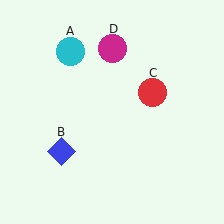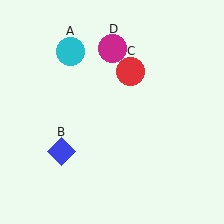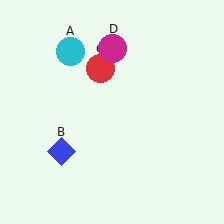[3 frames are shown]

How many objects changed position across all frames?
1 object changed position: red circle (object C).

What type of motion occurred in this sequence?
The red circle (object C) rotated counterclockwise around the center of the scene.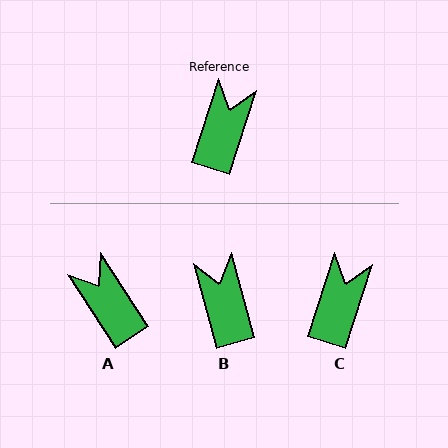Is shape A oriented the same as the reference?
No, it is off by about 52 degrees.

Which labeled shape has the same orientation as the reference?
C.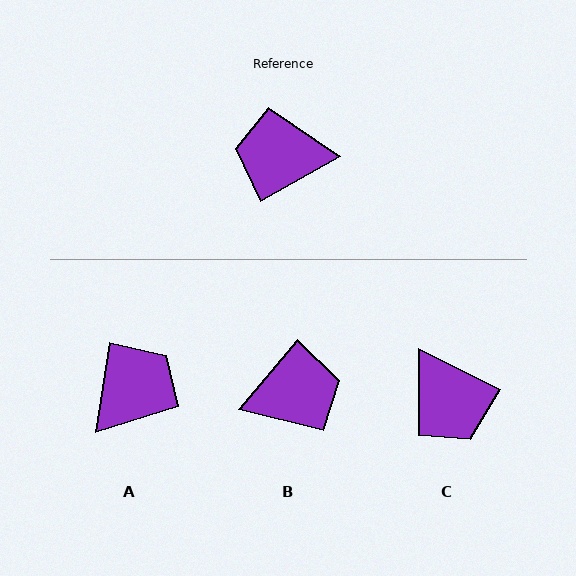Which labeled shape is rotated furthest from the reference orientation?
B, about 160 degrees away.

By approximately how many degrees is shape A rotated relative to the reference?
Approximately 128 degrees clockwise.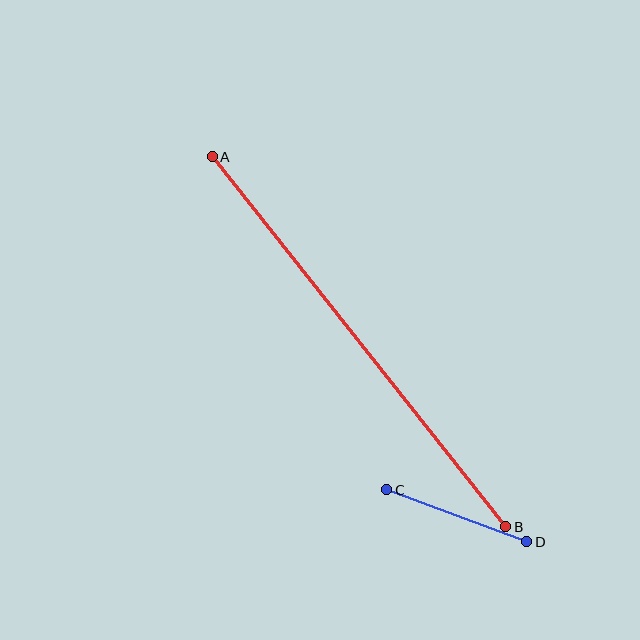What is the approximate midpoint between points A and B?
The midpoint is at approximately (359, 342) pixels.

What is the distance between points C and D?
The distance is approximately 149 pixels.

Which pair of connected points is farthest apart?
Points A and B are farthest apart.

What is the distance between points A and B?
The distance is approximately 473 pixels.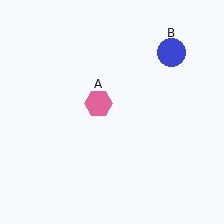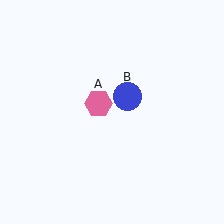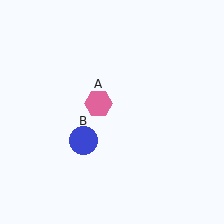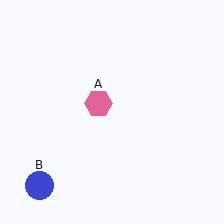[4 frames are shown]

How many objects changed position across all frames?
1 object changed position: blue circle (object B).